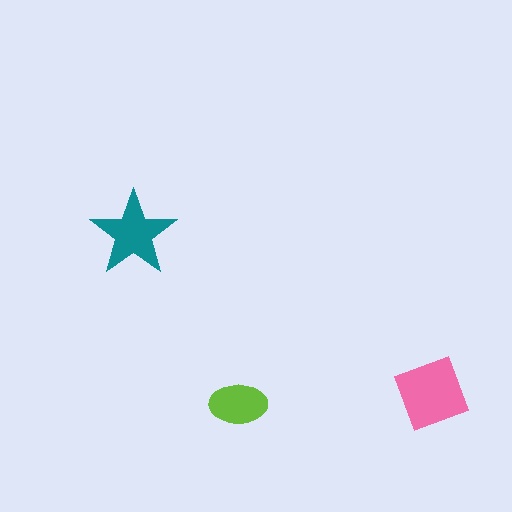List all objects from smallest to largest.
The lime ellipse, the teal star, the pink diamond.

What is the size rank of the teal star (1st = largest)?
2nd.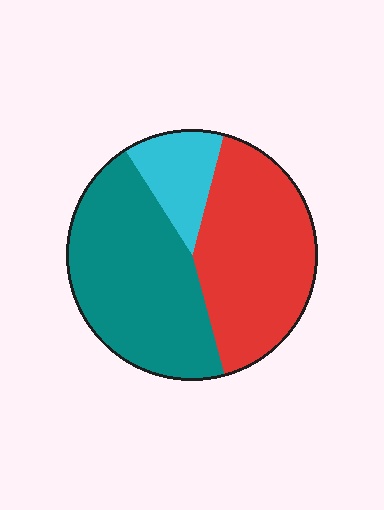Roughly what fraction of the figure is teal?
Teal covers about 45% of the figure.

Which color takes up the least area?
Cyan, at roughly 15%.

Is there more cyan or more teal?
Teal.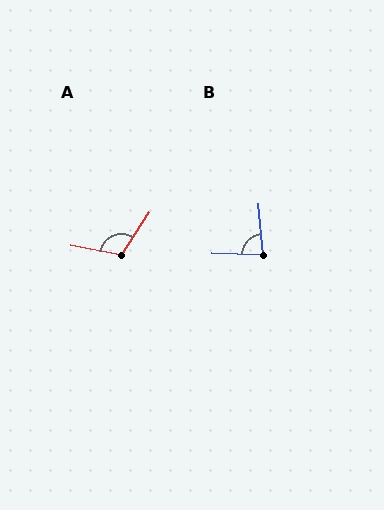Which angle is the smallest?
B, at approximately 83 degrees.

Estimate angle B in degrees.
Approximately 83 degrees.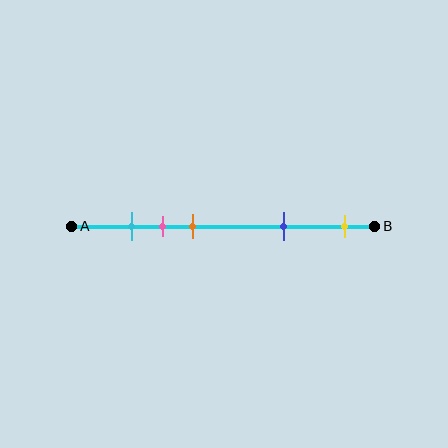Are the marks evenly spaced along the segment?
No, the marks are not evenly spaced.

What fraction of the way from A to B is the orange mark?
The orange mark is approximately 40% (0.4) of the way from A to B.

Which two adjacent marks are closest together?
The cyan and pink marks are the closest adjacent pair.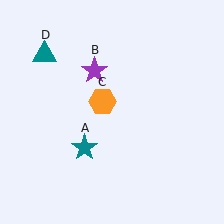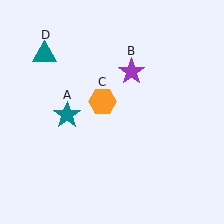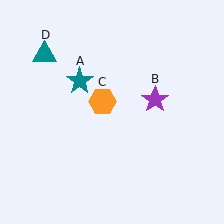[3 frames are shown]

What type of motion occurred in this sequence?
The teal star (object A), purple star (object B) rotated clockwise around the center of the scene.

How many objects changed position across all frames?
2 objects changed position: teal star (object A), purple star (object B).